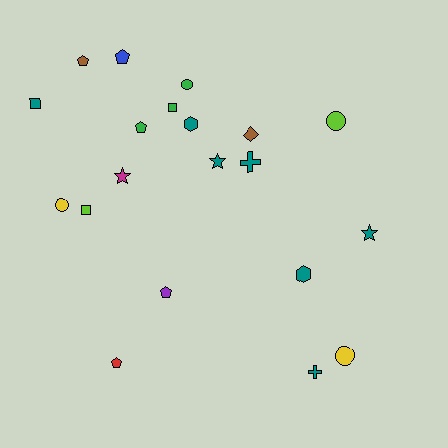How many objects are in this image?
There are 20 objects.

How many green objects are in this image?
There are 3 green objects.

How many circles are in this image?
There are 4 circles.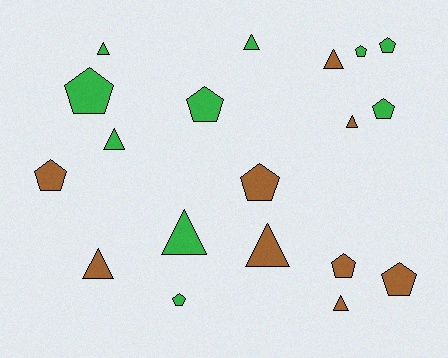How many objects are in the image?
There are 19 objects.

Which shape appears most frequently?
Pentagon, with 10 objects.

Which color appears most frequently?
Green, with 10 objects.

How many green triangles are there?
There are 4 green triangles.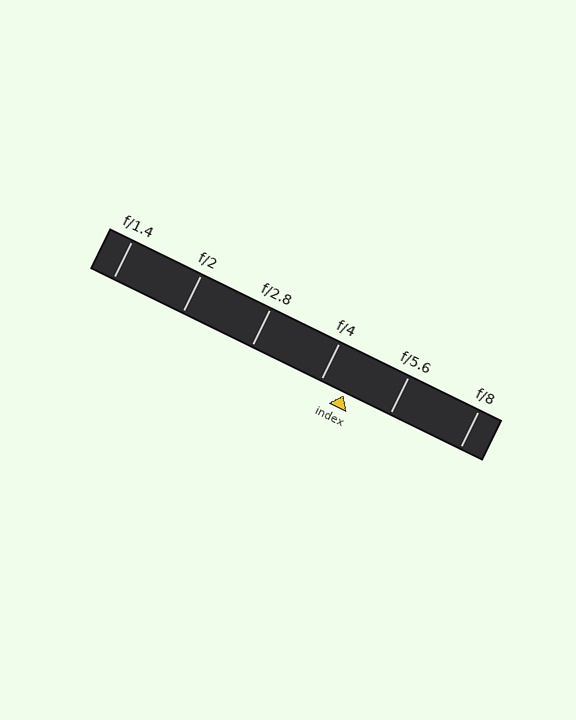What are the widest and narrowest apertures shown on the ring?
The widest aperture shown is f/1.4 and the narrowest is f/8.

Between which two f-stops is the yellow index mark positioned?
The index mark is between f/4 and f/5.6.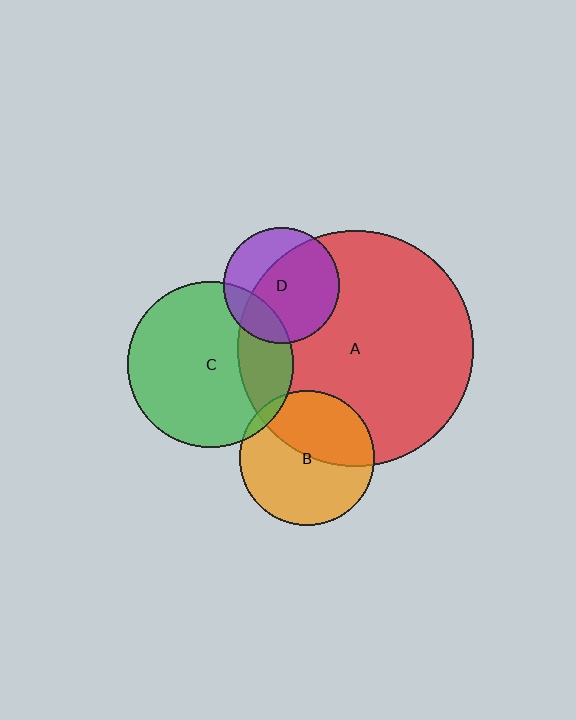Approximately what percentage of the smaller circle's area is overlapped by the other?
Approximately 5%.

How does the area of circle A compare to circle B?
Approximately 3.1 times.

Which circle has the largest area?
Circle A (red).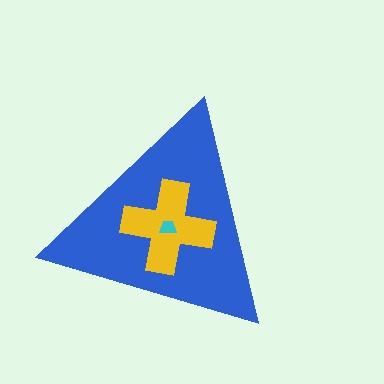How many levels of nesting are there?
3.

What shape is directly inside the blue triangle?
The yellow cross.